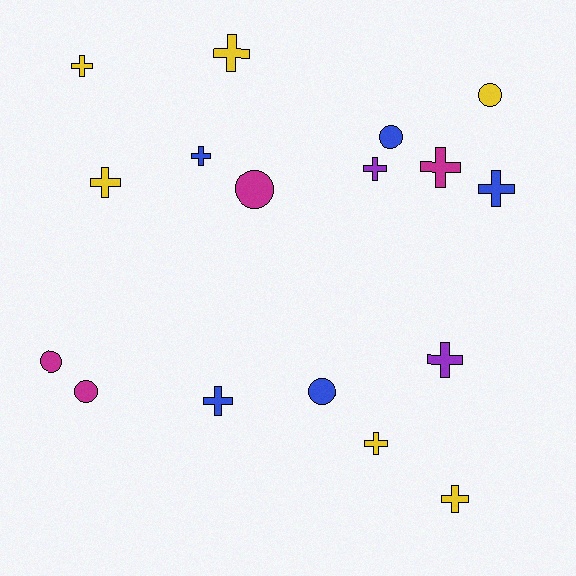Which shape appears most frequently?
Cross, with 11 objects.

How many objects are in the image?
There are 17 objects.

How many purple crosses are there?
There are 2 purple crosses.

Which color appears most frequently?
Yellow, with 6 objects.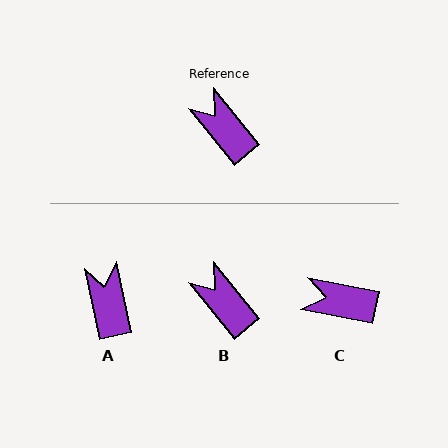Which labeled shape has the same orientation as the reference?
B.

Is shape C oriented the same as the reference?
No, it is off by about 40 degrees.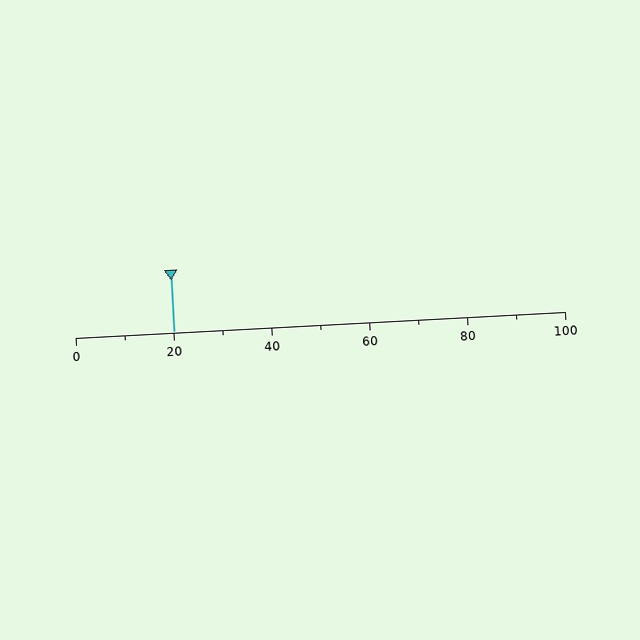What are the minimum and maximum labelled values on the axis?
The axis runs from 0 to 100.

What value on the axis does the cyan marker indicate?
The marker indicates approximately 20.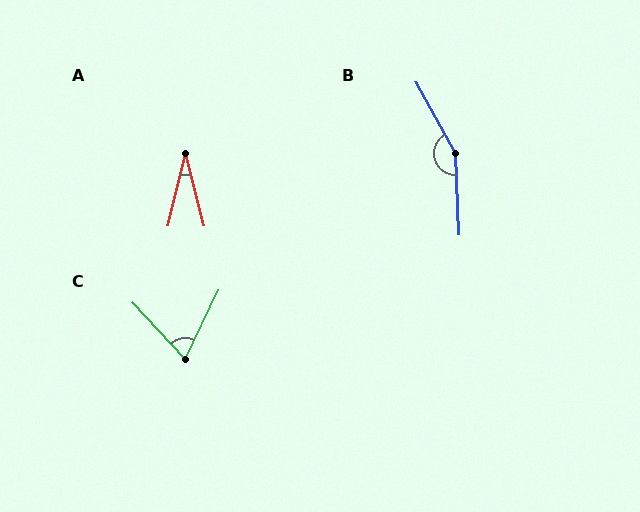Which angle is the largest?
B, at approximately 153 degrees.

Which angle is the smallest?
A, at approximately 28 degrees.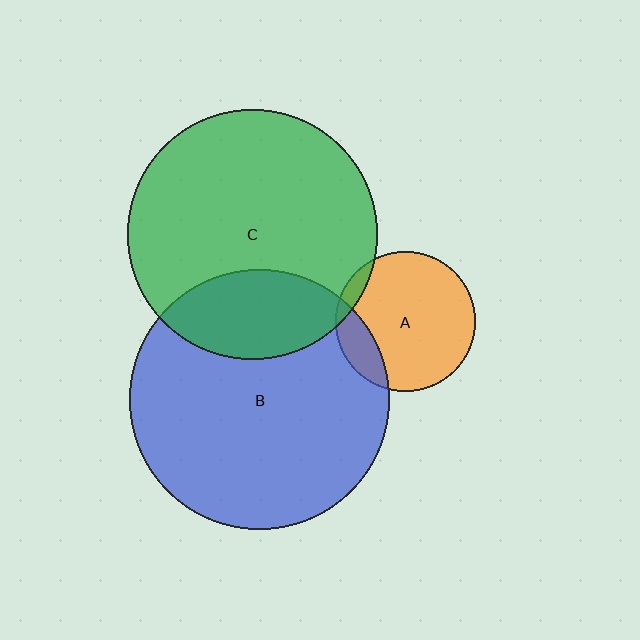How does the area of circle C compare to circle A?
Approximately 3.2 times.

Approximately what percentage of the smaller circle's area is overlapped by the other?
Approximately 15%.